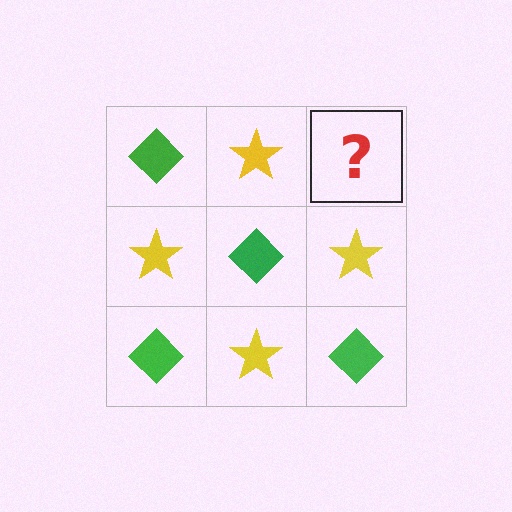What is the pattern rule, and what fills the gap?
The rule is that it alternates green diamond and yellow star in a checkerboard pattern. The gap should be filled with a green diamond.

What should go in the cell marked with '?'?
The missing cell should contain a green diamond.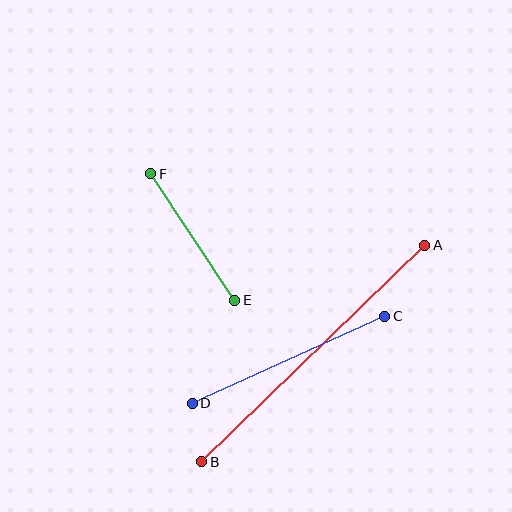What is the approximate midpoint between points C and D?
The midpoint is at approximately (288, 360) pixels.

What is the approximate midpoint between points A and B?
The midpoint is at approximately (313, 353) pixels.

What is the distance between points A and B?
The distance is approximately 311 pixels.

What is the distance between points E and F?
The distance is approximately 152 pixels.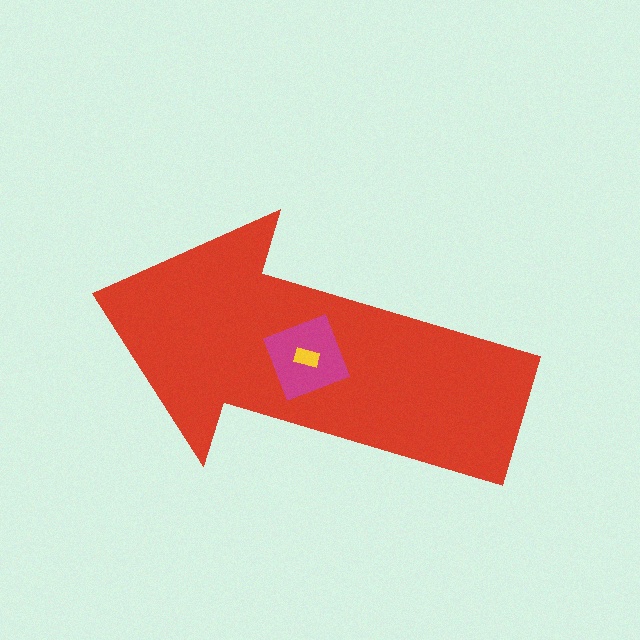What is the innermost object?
The yellow rectangle.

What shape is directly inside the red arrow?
The magenta diamond.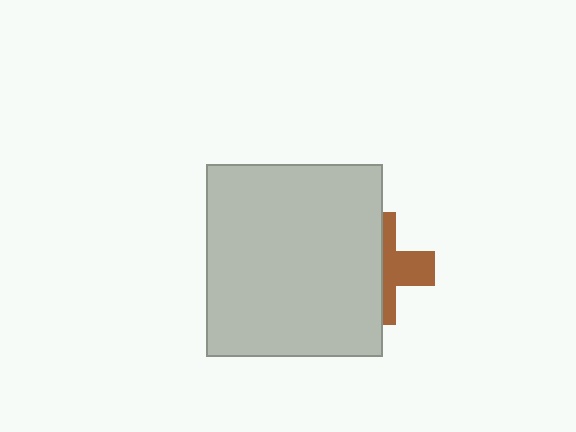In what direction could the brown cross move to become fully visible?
The brown cross could move right. That would shift it out from behind the light gray rectangle entirely.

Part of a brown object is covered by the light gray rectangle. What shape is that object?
It is a cross.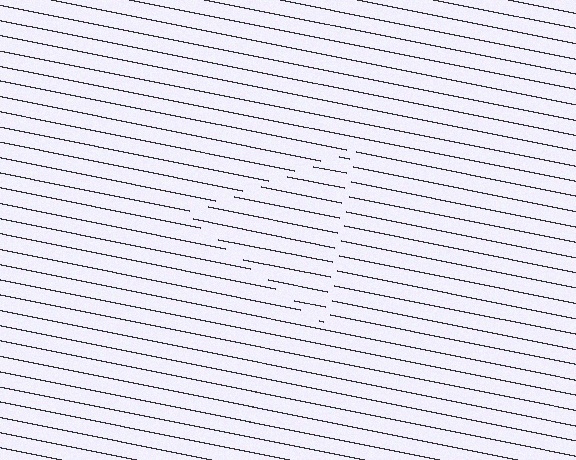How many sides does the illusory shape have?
3 sides — the line-ends trace a triangle.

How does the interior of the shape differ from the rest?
The interior of the shape contains the same grating, shifted by half a period — the contour is defined by the phase discontinuity where line-ends from the inner and outer gratings abut.